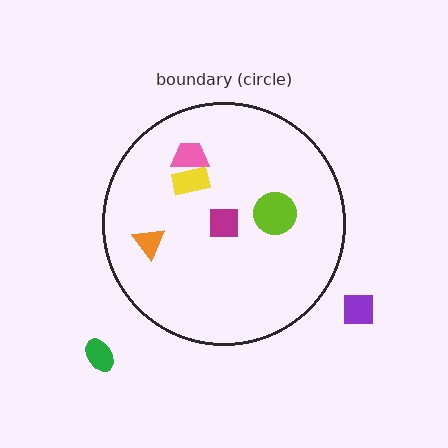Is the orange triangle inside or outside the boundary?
Inside.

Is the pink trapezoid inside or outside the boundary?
Inside.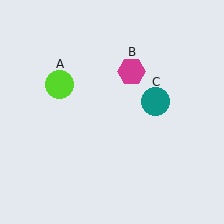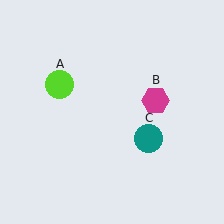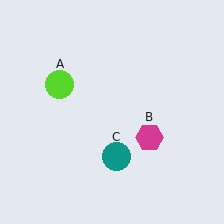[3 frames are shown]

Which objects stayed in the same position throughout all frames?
Lime circle (object A) remained stationary.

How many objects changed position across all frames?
2 objects changed position: magenta hexagon (object B), teal circle (object C).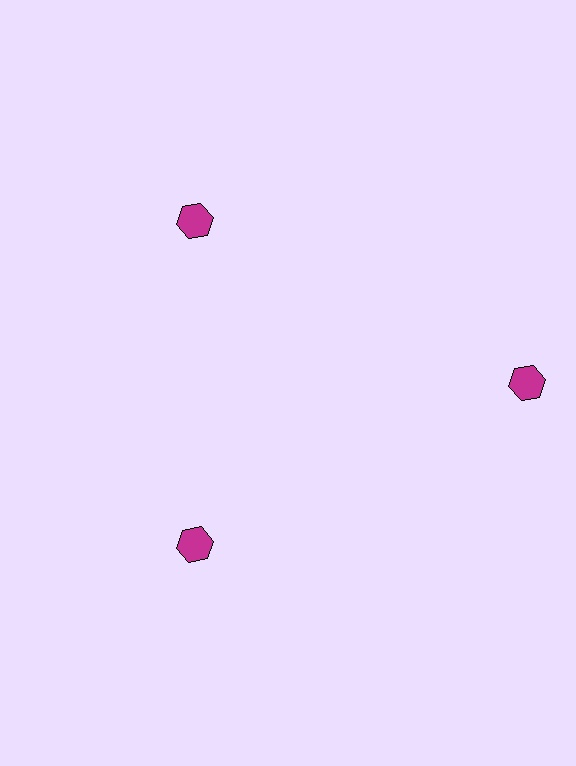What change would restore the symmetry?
The symmetry would be restored by moving it inward, back onto the ring so that all 3 hexagons sit at equal angles and equal distance from the center.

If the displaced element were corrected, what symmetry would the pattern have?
It would have 3-fold rotational symmetry — the pattern would map onto itself every 120 degrees.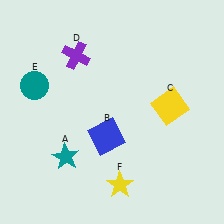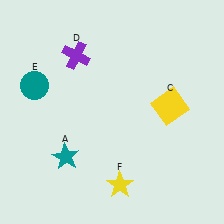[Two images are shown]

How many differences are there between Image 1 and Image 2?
There is 1 difference between the two images.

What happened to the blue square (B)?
The blue square (B) was removed in Image 2. It was in the bottom-left area of Image 1.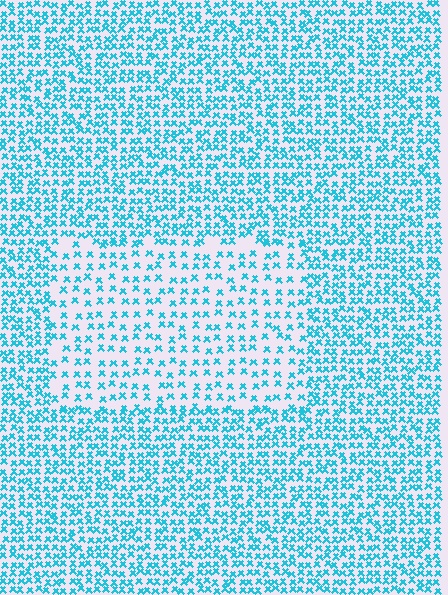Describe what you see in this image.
The image contains small cyan elements arranged at two different densities. A rectangle-shaped region is visible where the elements are less densely packed than the surrounding area.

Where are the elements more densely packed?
The elements are more densely packed outside the rectangle boundary.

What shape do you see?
I see a rectangle.